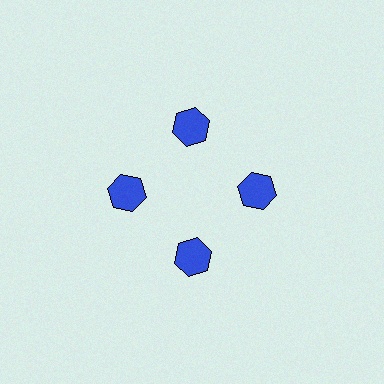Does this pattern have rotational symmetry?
Yes, this pattern has 4-fold rotational symmetry. It looks the same after rotating 90 degrees around the center.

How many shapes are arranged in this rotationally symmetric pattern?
There are 4 shapes, arranged in 4 groups of 1.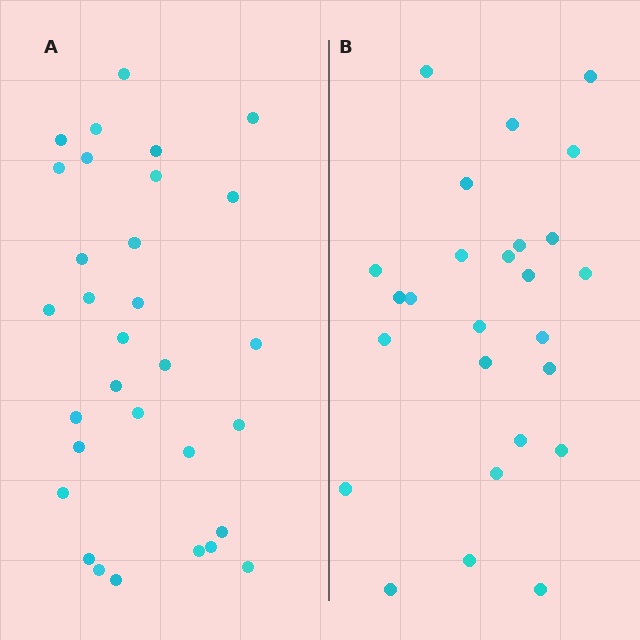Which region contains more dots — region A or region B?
Region A (the left region) has more dots.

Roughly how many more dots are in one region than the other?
Region A has about 5 more dots than region B.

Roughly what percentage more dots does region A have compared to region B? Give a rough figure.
About 20% more.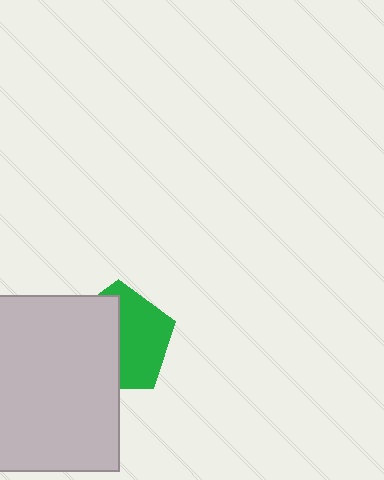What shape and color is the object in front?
The object in front is a light gray rectangle.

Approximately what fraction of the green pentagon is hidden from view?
Roughly 49% of the green pentagon is hidden behind the light gray rectangle.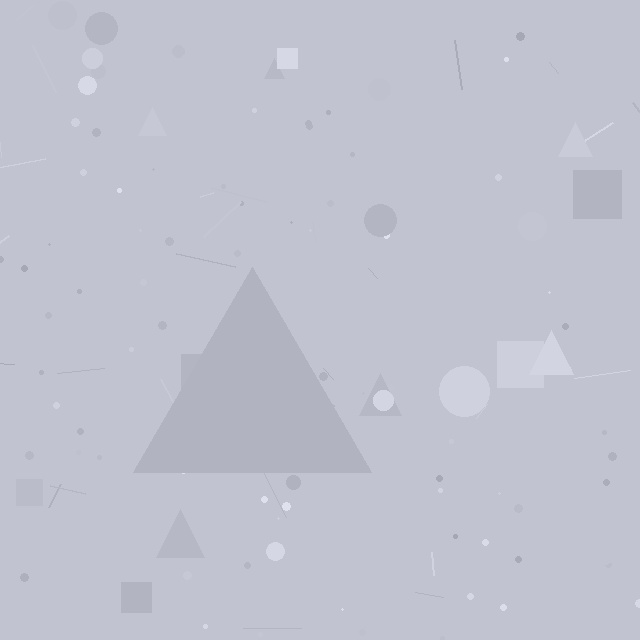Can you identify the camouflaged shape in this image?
The camouflaged shape is a triangle.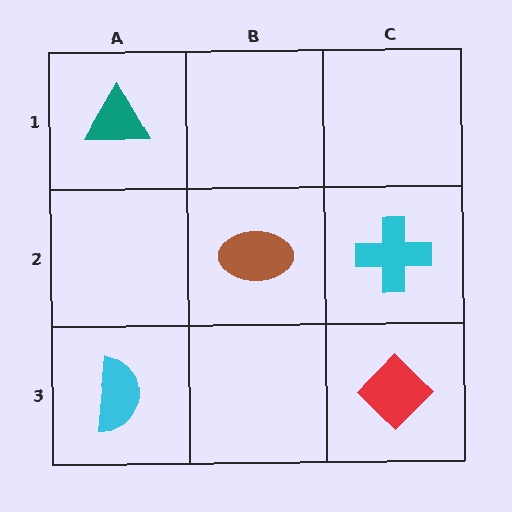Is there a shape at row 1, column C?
No, that cell is empty.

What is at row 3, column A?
A cyan semicircle.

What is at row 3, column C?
A red diamond.